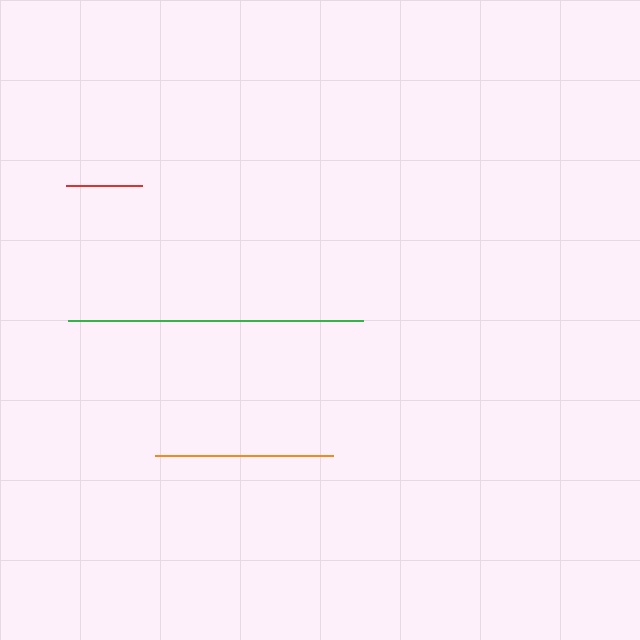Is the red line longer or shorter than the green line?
The green line is longer than the red line.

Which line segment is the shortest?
The red line is the shortest at approximately 76 pixels.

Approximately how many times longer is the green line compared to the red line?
The green line is approximately 3.9 times the length of the red line.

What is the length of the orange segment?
The orange segment is approximately 178 pixels long.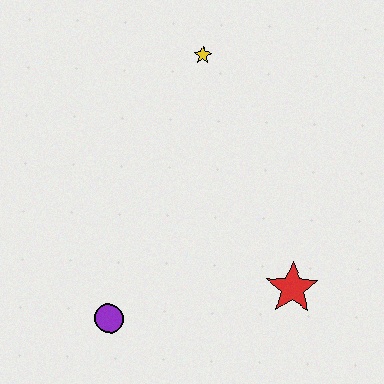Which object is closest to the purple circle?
The red star is closest to the purple circle.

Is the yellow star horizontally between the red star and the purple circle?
Yes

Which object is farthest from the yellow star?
The purple circle is farthest from the yellow star.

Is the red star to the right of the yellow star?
Yes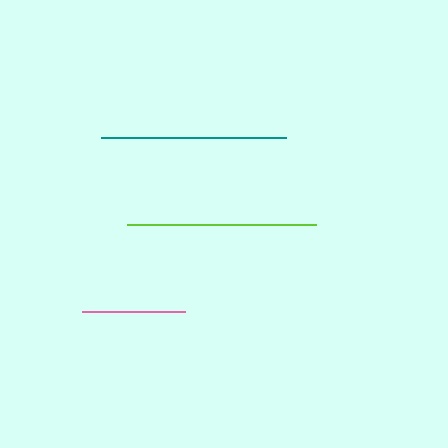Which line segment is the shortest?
The pink line is the shortest at approximately 103 pixels.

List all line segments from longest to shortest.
From longest to shortest: lime, teal, pink.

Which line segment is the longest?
The lime line is the longest at approximately 190 pixels.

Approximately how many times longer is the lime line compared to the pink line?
The lime line is approximately 1.8 times the length of the pink line.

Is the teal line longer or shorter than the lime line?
The lime line is longer than the teal line.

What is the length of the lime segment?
The lime segment is approximately 190 pixels long.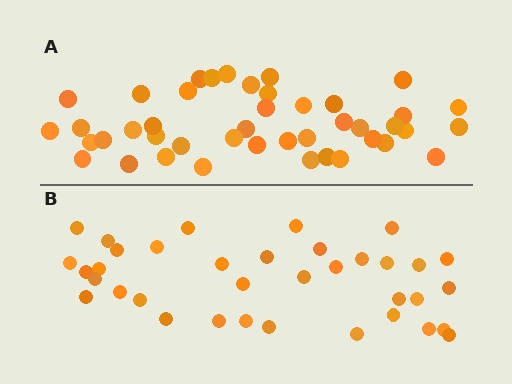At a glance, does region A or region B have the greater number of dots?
Region A (the top region) has more dots.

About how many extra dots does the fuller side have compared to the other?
Region A has roughly 8 or so more dots than region B.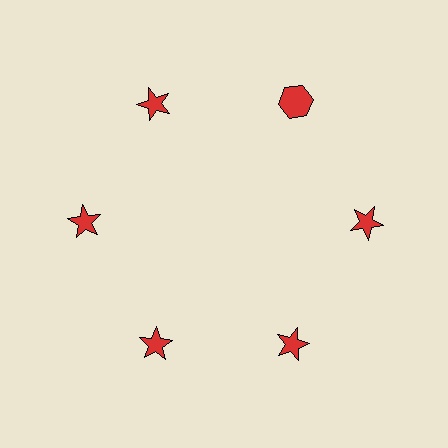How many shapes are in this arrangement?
There are 6 shapes arranged in a ring pattern.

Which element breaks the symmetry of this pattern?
The red hexagon at roughly the 1 o'clock position breaks the symmetry. All other shapes are red stars.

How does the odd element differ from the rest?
It has a different shape: hexagon instead of star.